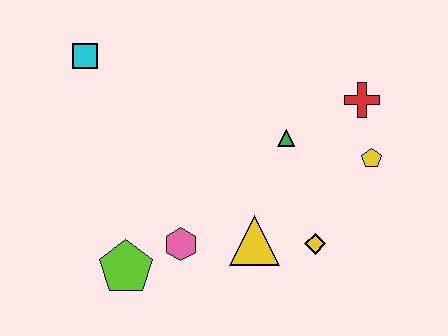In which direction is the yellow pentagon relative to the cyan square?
The yellow pentagon is to the right of the cyan square.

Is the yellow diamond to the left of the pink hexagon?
No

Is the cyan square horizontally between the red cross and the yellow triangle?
No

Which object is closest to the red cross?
The yellow pentagon is closest to the red cross.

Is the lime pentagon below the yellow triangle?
Yes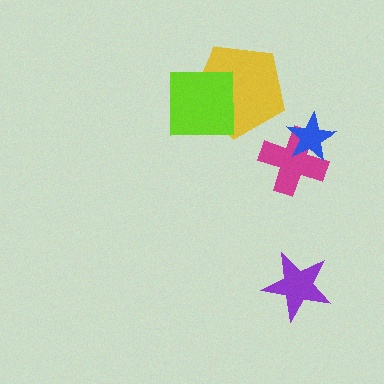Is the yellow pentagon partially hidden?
Yes, it is partially covered by another shape.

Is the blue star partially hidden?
No, no other shape covers it.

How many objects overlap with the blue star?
1 object overlaps with the blue star.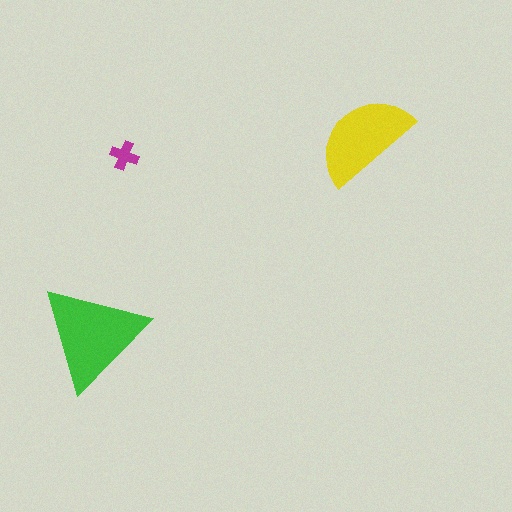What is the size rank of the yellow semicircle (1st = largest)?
2nd.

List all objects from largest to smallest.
The green triangle, the yellow semicircle, the magenta cross.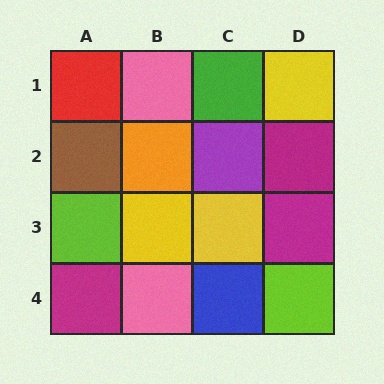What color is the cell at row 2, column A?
Brown.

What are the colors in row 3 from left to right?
Lime, yellow, yellow, magenta.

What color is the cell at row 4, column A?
Magenta.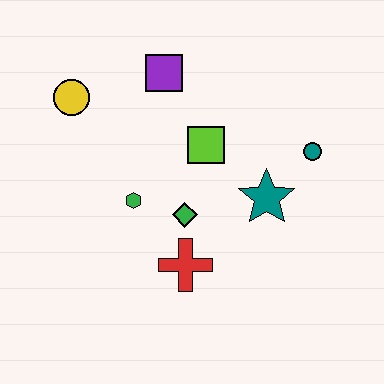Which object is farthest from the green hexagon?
The teal circle is farthest from the green hexagon.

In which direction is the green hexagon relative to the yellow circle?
The green hexagon is below the yellow circle.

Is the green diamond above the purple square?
No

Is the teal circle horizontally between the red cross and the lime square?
No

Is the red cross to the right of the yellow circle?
Yes